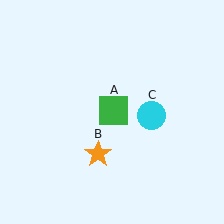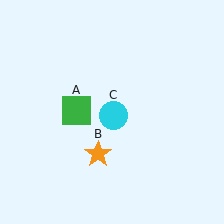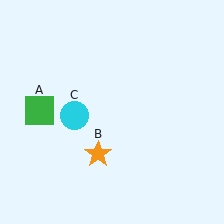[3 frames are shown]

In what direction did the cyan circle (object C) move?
The cyan circle (object C) moved left.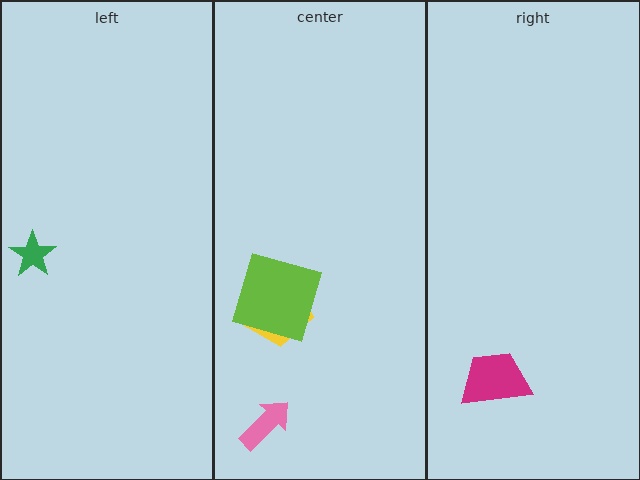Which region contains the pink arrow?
The center region.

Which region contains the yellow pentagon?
The center region.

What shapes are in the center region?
The yellow pentagon, the lime square, the pink arrow.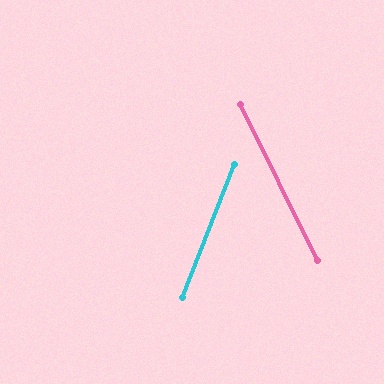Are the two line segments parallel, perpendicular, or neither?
Neither parallel nor perpendicular — they differ by about 48°.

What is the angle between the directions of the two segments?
Approximately 48 degrees.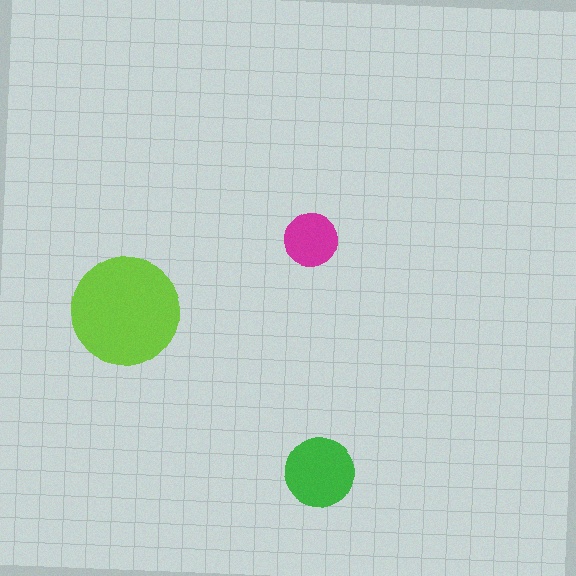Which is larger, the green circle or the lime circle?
The lime one.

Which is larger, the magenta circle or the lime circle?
The lime one.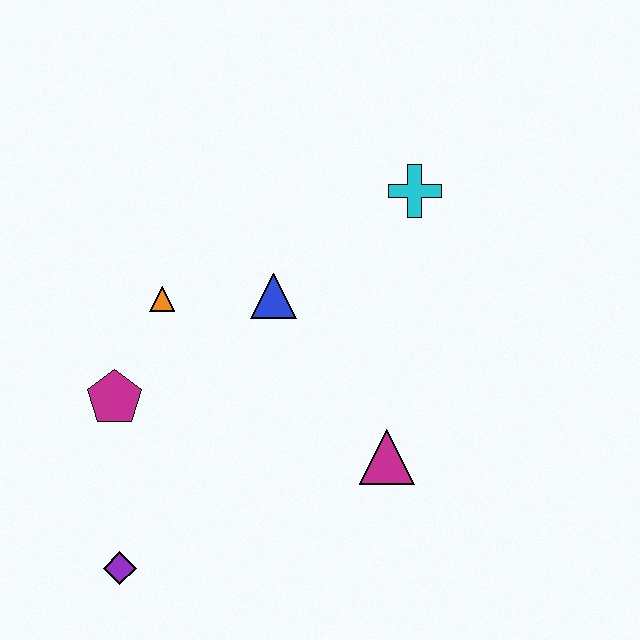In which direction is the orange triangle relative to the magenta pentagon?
The orange triangle is above the magenta pentagon.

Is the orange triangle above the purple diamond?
Yes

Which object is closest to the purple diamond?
The magenta pentagon is closest to the purple diamond.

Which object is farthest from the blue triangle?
The purple diamond is farthest from the blue triangle.